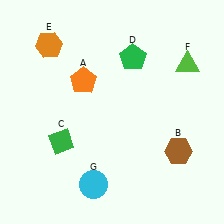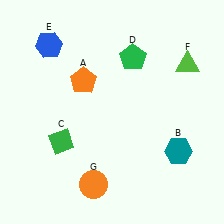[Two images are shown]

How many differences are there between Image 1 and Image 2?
There are 3 differences between the two images.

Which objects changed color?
B changed from brown to teal. E changed from orange to blue. G changed from cyan to orange.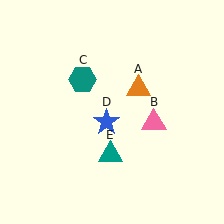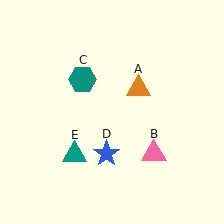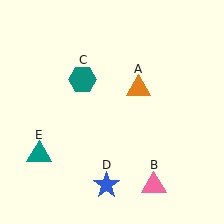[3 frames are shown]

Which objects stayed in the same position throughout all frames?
Orange triangle (object A) and teal hexagon (object C) remained stationary.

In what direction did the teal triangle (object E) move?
The teal triangle (object E) moved left.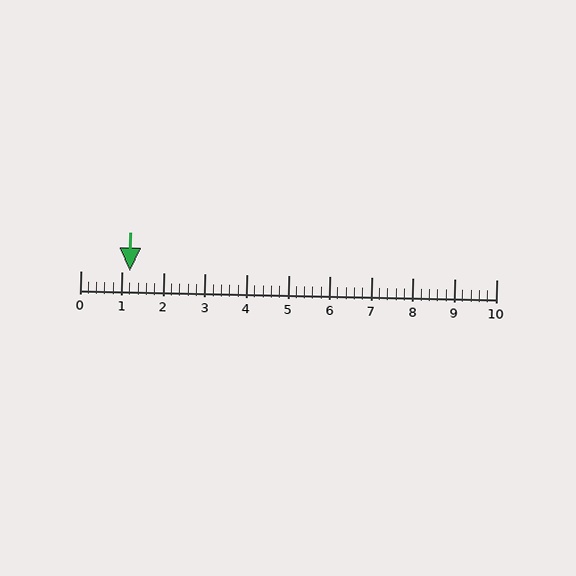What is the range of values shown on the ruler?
The ruler shows values from 0 to 10.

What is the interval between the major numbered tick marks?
The major tick marks are spaced 1 units apart.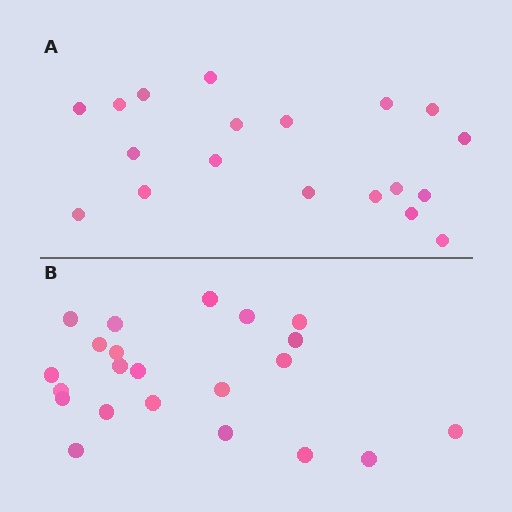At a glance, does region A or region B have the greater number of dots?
Region B (the bottom region) has more dots.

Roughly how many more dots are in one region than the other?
Region B has just a few more — roughly 2 or 3 more dots than region A.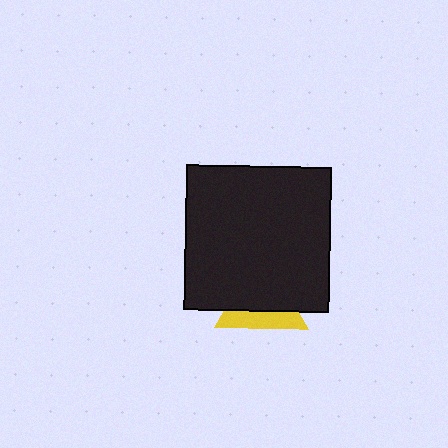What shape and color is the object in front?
The object in front is a black square.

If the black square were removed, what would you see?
You would see the complete yellow triangle.